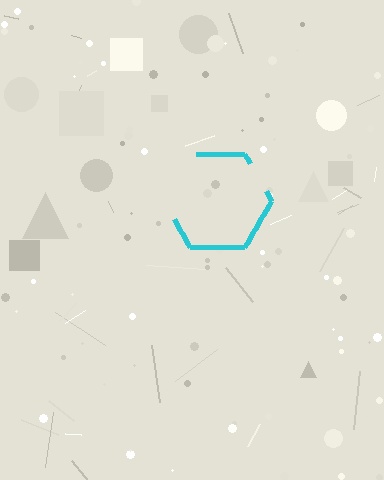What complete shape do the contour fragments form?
The contour fragments form a hexagon.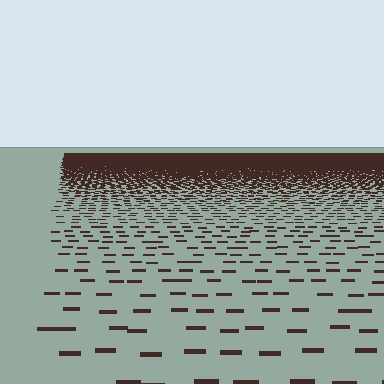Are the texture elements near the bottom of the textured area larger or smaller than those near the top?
Larger. Near the bottom, elements are closer to the viewer and appear at a bigger on-screen size.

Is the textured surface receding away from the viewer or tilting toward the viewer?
The surface is receding away from the viewer. Texture elements get smaller and denser toward the top.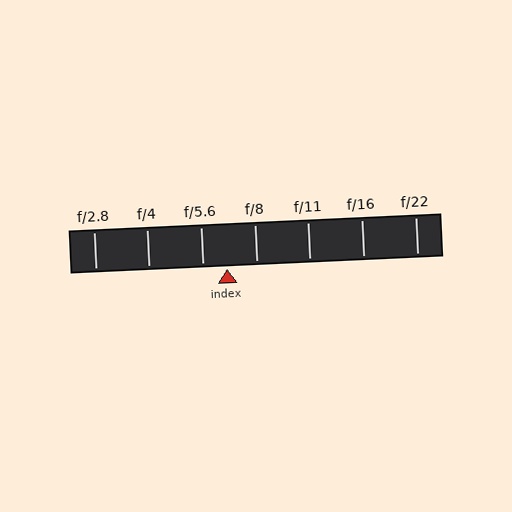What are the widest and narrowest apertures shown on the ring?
The widest aperture shown is f/2.8 and the narrowest is f/22.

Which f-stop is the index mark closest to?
The index mark is closest to f/5.6.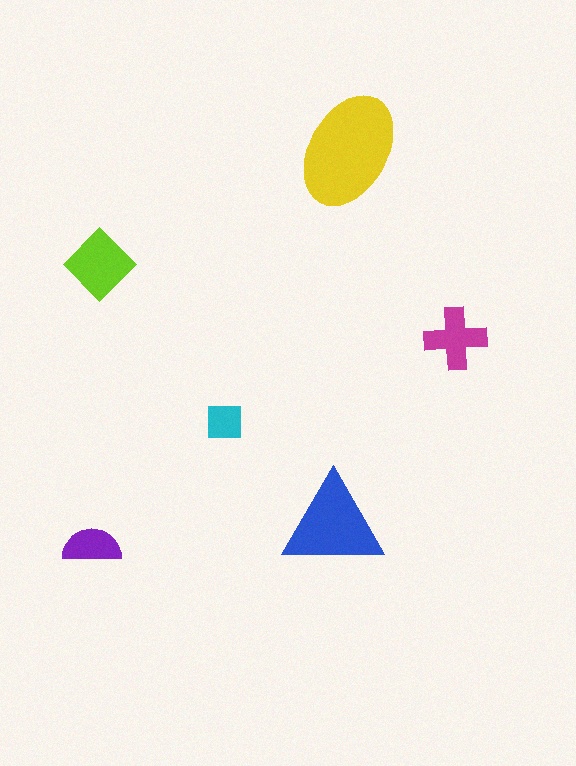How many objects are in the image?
There are 6 objects in the image.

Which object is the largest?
The yellow ellipse.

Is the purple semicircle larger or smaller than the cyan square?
Larger.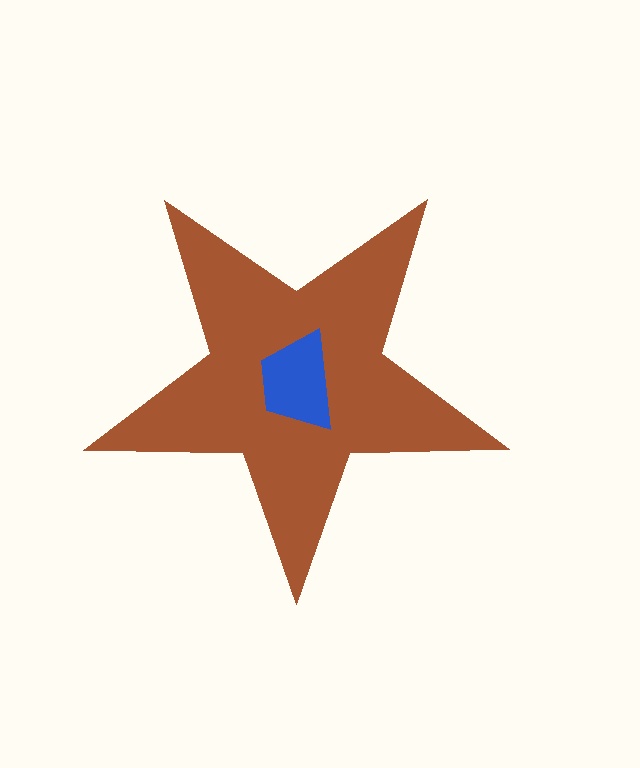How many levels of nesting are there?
2.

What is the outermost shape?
The brown star.